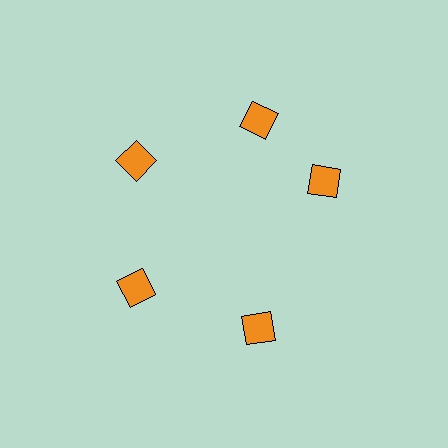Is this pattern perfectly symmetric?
No. The 5 orange squares are arranged in a ring, but one element near the 3 o'clock position is rotated out of alignment along the ring, breaking the 5-fold rotational symmetry.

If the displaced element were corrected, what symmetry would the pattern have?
It would have 5-fold rotational symmetry — the pattern would map onto itself every 72 degrees.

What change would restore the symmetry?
The symmetry would be restored by rotating it back into even spacing with its neighbors so that all 5 squares sit at equal angles and equal distance from the center.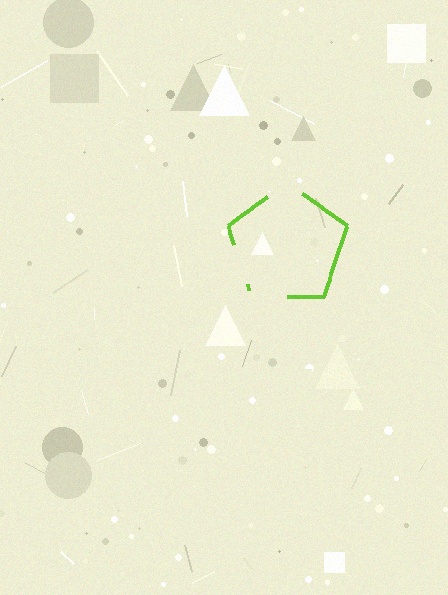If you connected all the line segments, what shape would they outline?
They would outline a pentagon.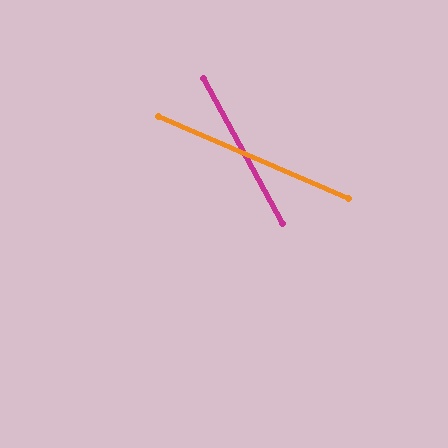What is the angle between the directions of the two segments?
Approximately 38 degrees.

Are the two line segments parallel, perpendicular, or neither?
Neither parallel nor perpendicular — they differ by about 38°.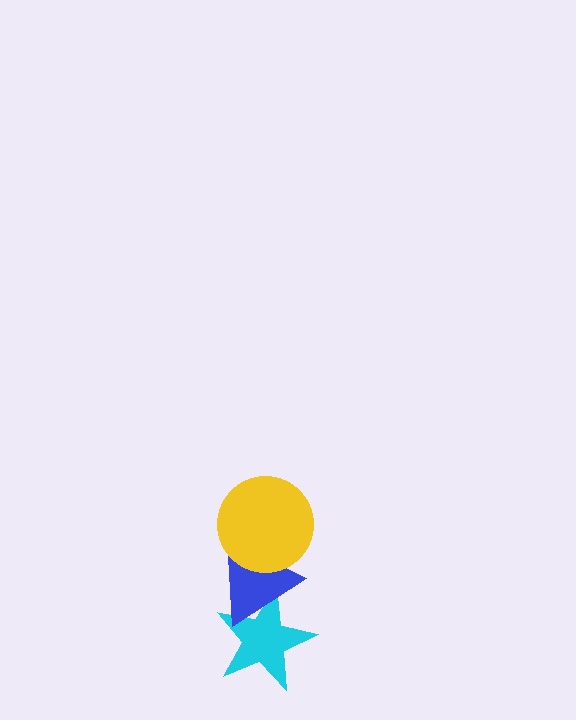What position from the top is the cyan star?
The cyan star is 3rd from the top.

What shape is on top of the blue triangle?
The yellow circle is on top of the blue triangle.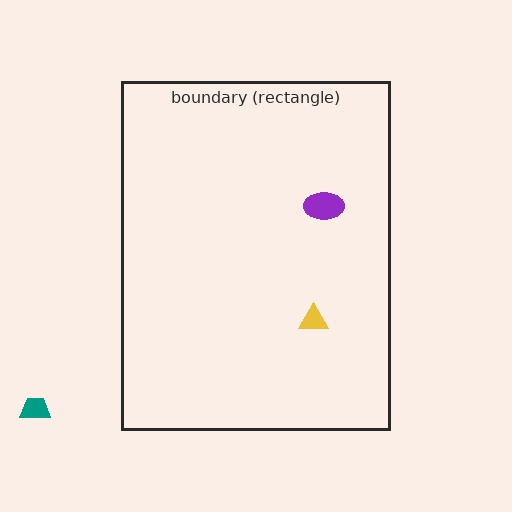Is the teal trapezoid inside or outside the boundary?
Outside.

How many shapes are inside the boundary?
2 inside, 1 outside.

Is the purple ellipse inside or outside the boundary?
Inside.